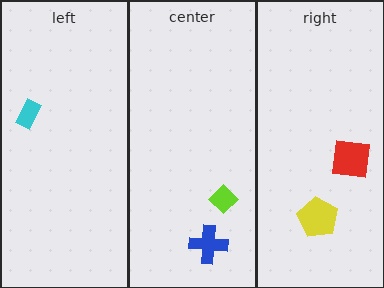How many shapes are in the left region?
1.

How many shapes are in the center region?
2.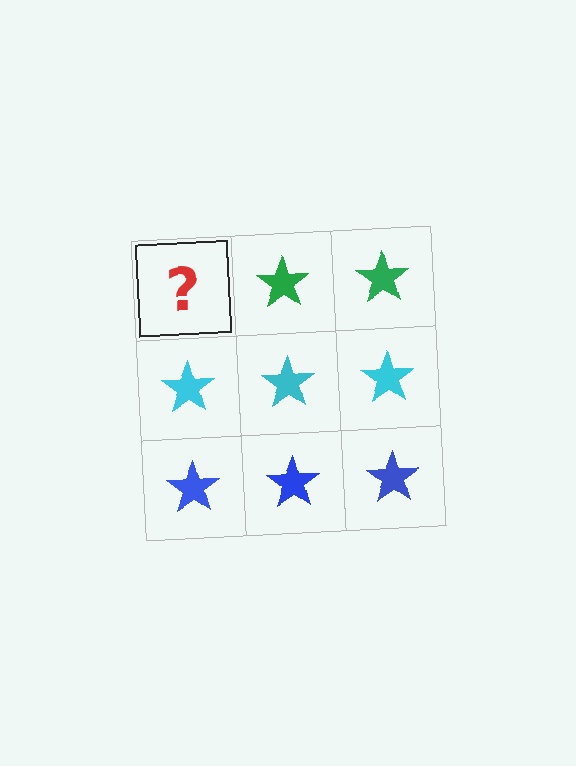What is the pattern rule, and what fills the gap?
The rule is that each row has a consistent color. The gap should be filled with a green star.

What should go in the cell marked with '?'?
The missing cell should contain a green star.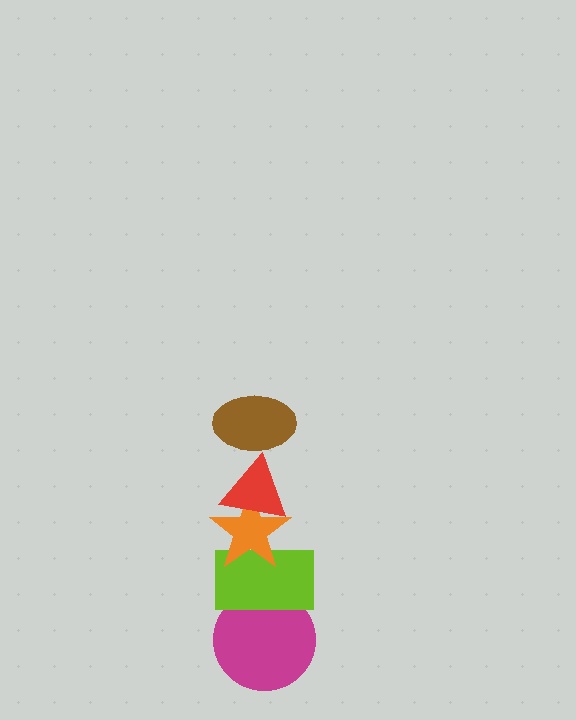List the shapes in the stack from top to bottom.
From top to bottom: the brown ellipse, the red triangle, the orange star, the lime rectangle, the magenta circle.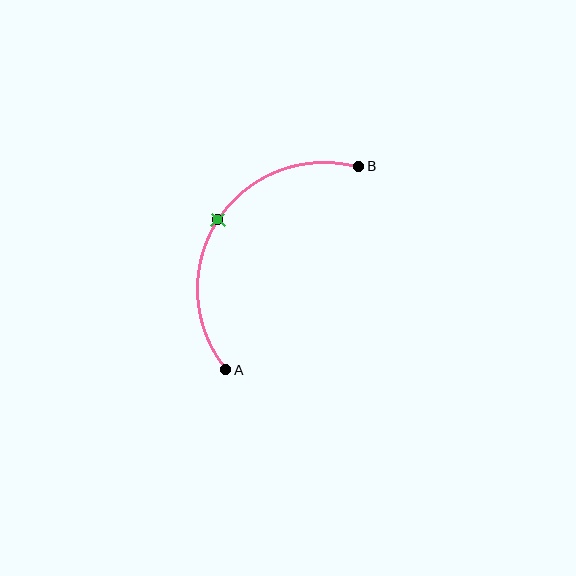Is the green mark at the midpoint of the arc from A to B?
Yes. The green mark lies on the arc at equal arc-length from both A and B — it is the arc midpoint.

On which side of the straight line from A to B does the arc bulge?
The arc bulges to the left of the straight line connecting A and B.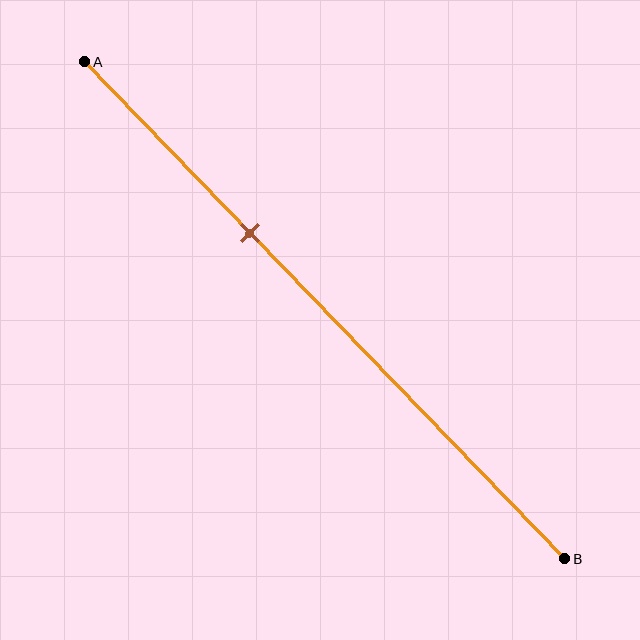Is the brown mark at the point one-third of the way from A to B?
Yes, the mark is approximately at the one-third point.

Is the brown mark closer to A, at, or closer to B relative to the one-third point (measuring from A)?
The brown mark is approximately at the one-third point of segment AB.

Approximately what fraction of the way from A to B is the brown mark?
The brown mark is approximately 35% of the way from A to B.